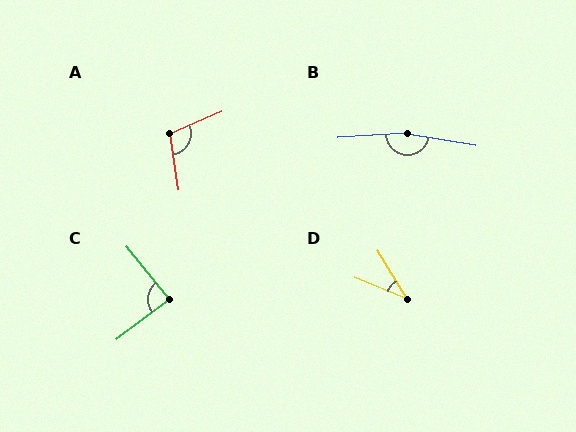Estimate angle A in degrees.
Approximately 104 degrees.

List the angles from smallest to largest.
D (36°), C (88°), A (104°), B (166°).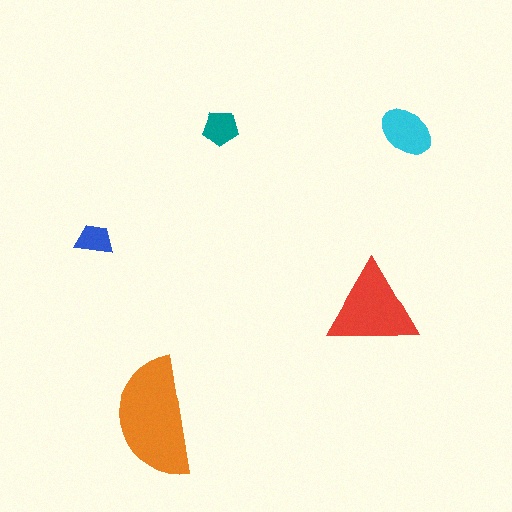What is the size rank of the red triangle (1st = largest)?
2nd.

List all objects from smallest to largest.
The blue trapezoid, the teal pentagon, the cyan ellipse, the red triangle, the orange semicircle.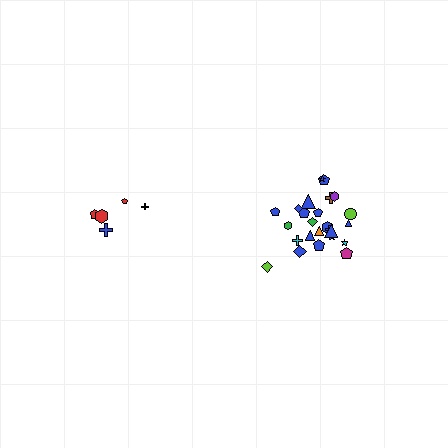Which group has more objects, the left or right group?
The right group.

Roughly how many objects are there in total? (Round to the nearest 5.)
Roughly 30 objects in total.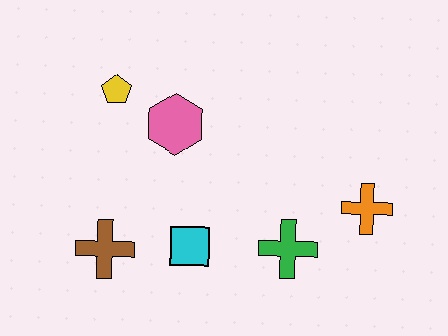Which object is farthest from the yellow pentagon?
The orange cross is farthest from the yellow pentagon.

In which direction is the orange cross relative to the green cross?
The orange cross is to the right of the green cross.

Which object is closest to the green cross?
The orange cross is closest to the green cross.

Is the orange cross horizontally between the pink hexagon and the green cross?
No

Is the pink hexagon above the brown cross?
Yes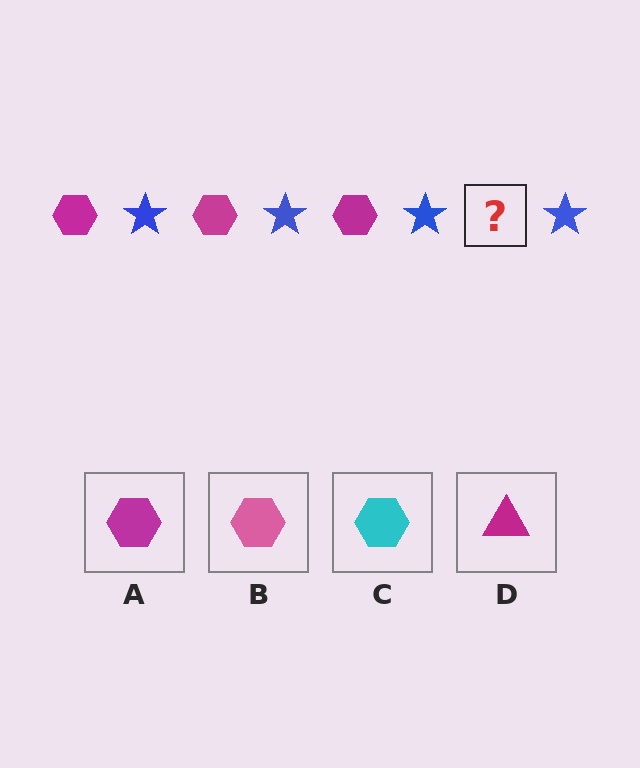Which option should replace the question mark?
Option A.